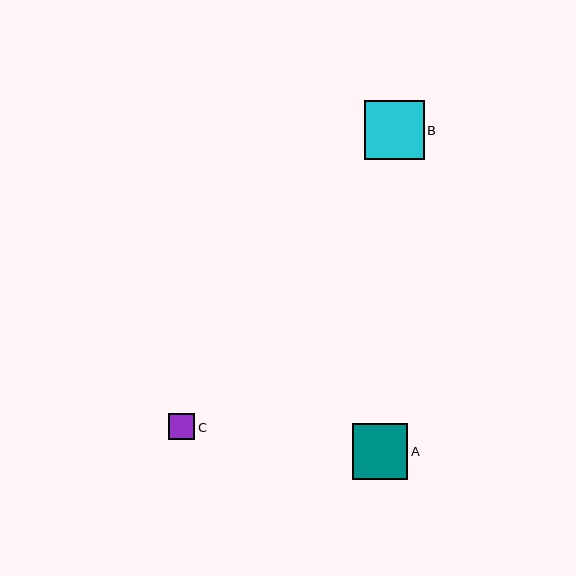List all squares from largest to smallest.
From largest to smallest: B, A, C.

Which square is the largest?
Square B is the largest with a size of approximately 59 pixels.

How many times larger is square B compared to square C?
Square B is approximately 2.2 times the size of square C.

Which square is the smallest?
Square C is the smallest with a size of approximately 27 pixels.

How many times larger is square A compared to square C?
Square A is approximately 2.1 times the size of square C.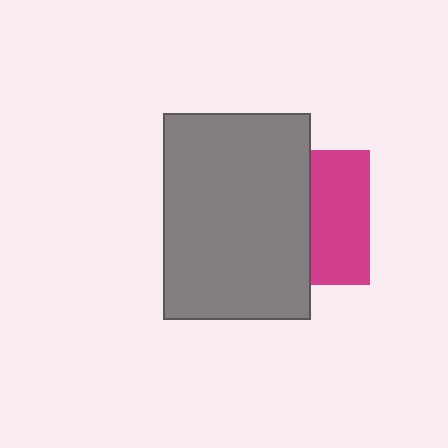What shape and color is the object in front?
The object in front is a gray rectangle.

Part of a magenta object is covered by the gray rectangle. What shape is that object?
It is a square.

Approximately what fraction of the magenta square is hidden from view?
Roughly 57% of the magenta square is hidden behind the gray rectangle.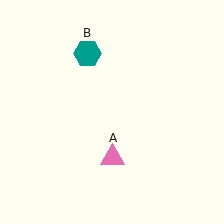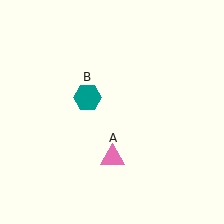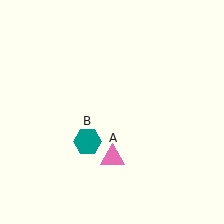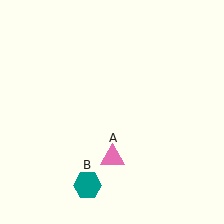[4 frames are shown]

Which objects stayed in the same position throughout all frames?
Pink triangle (object A) remained stationary.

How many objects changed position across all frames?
1 object changed position: teal hexagon (object B).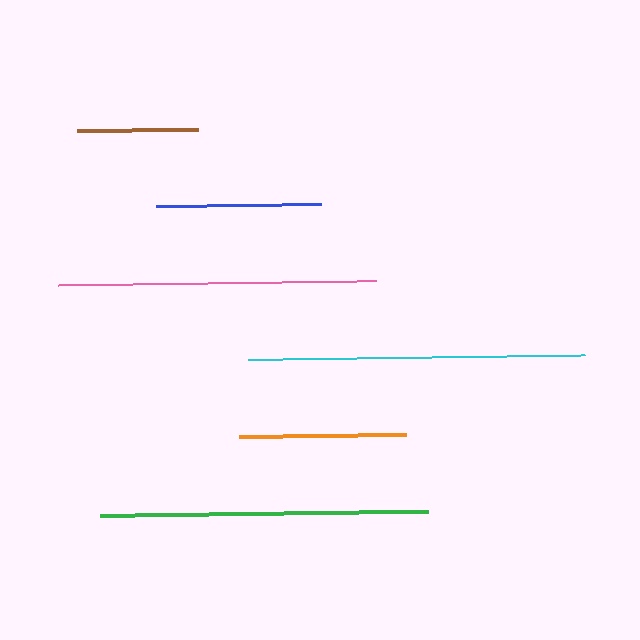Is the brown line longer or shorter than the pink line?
The pink line is longer than the brown line.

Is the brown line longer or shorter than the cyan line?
The cyan line is longer than the brown line.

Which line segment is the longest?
The cyan line is the longest at approximately 336 pixels.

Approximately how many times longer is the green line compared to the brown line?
The green line is approximately 2.7 times the length of the brown line.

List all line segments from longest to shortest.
From longest to shortest: cyan, green, pink, orange, blue, brown.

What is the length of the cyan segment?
The cyan segment is approximately 336 pixels long.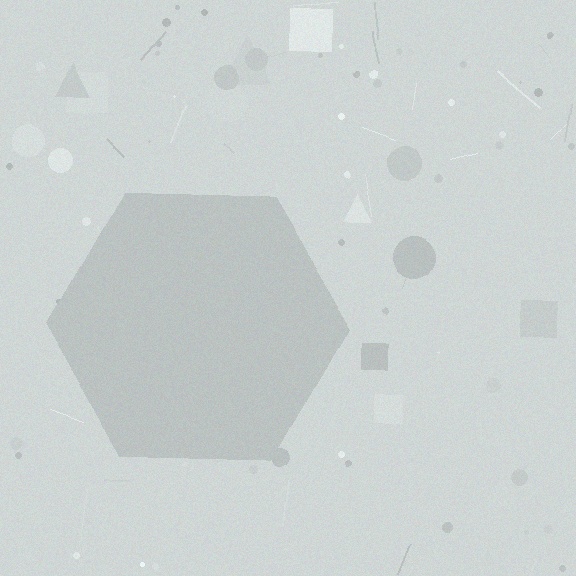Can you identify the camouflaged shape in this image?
The camouflaged shape is a hexagon.